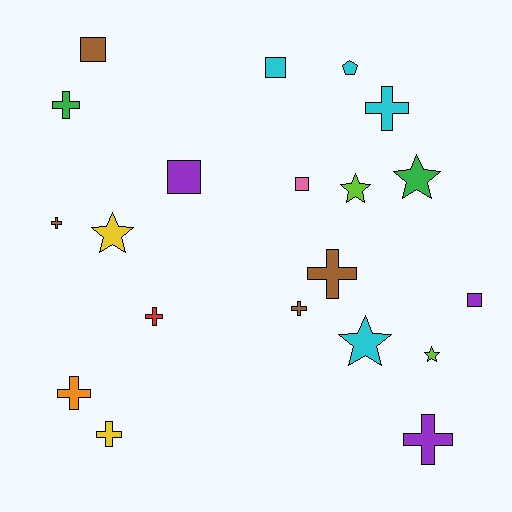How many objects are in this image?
There are 20 objects.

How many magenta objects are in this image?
There are no magenta objects.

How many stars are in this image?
There are 5 stars.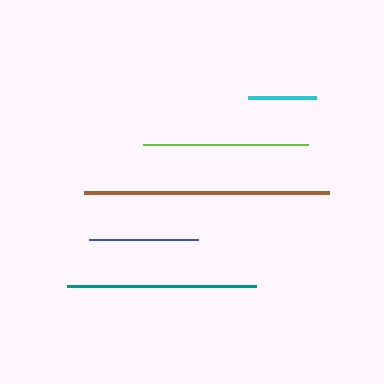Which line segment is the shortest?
The cyan line is the shortest at approximately 68 pixels.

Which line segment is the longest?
The brown line is the longest at approximately 246 pixels.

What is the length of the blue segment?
The blue segment is approximately 109 pixels long.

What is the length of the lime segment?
The lime segment is approximately 165 pixels long.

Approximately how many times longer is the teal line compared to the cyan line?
The teal line is approximately 2.8 times the length of the cyan line.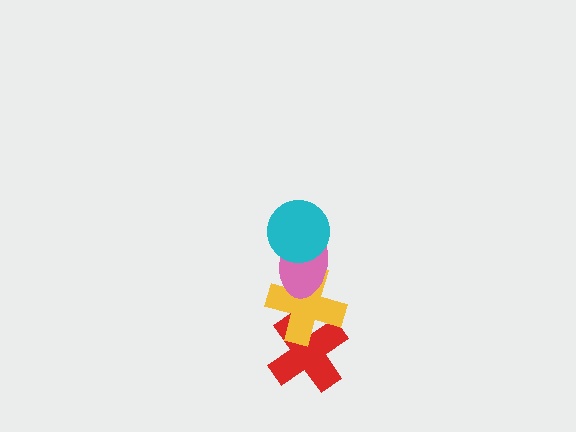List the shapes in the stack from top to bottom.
From top to bottom: the cyan circle, the pink ellipse, the yellow cross, the red cross.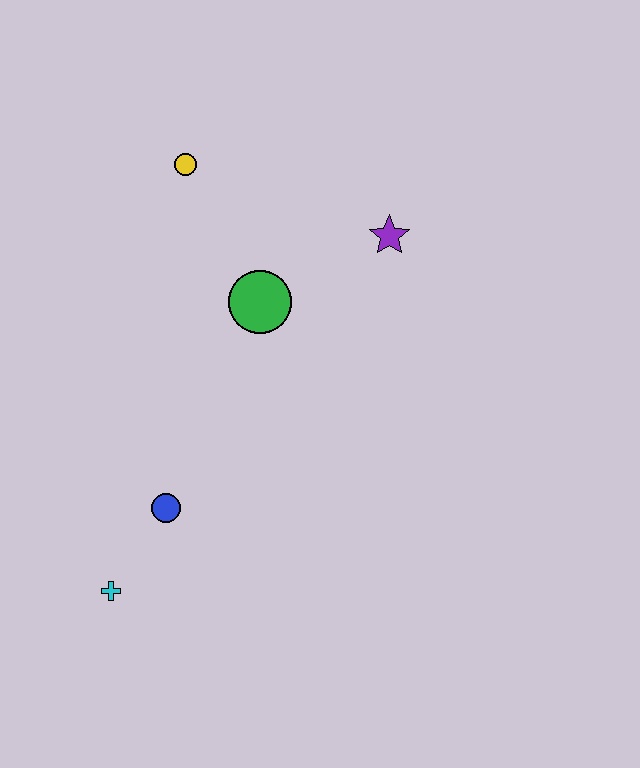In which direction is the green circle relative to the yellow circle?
The green circle is below the yellow circle.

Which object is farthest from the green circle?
The cyan cross is farthest from the green circle.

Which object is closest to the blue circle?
The cyan cross is closest to the blue circle.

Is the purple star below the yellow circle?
Yes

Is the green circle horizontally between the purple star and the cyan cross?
Yes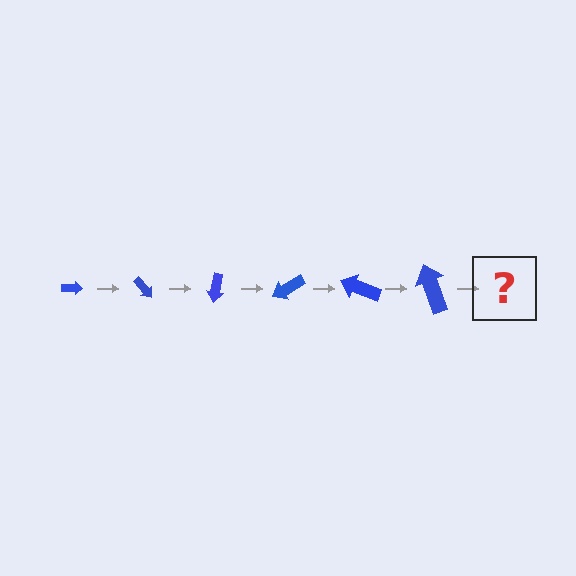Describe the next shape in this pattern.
It should be an arrow, larger than the previous one and rotated 300 degrees from the start.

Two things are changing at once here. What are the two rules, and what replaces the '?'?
The two rules are that the arrow grows larger each step and it rotates 50 degrees each step. The '?' should be an arrow, larger than the previous one and rotated 300 degrees from the start.